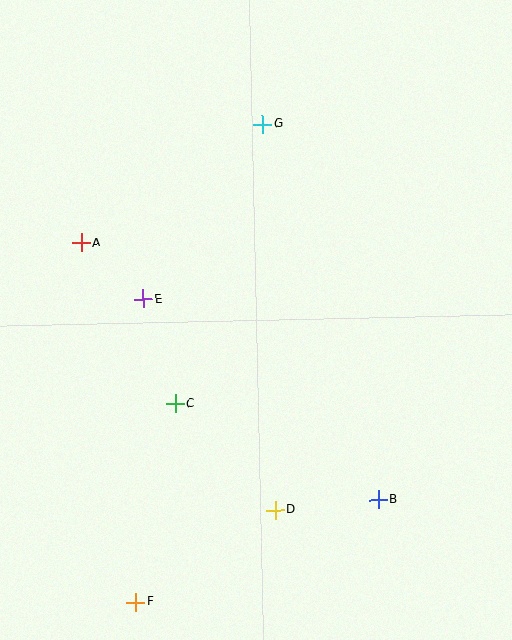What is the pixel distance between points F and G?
The distance between F and G is 494 pixels.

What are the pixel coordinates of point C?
Point C is at (175, 403).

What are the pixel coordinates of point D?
Point D is at (276, 510).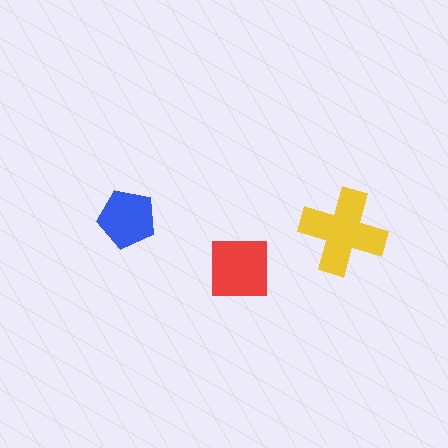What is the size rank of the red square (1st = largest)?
2nd.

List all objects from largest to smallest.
The yellow cross, the red square, the blue pentagon.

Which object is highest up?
The blue pentagon is topmost.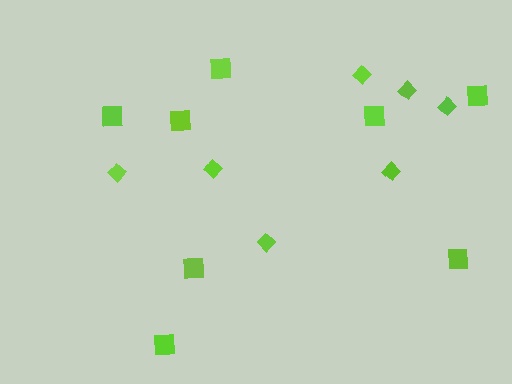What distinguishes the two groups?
There are 2 groups: one group of squares (8) and one group of diamonds (7).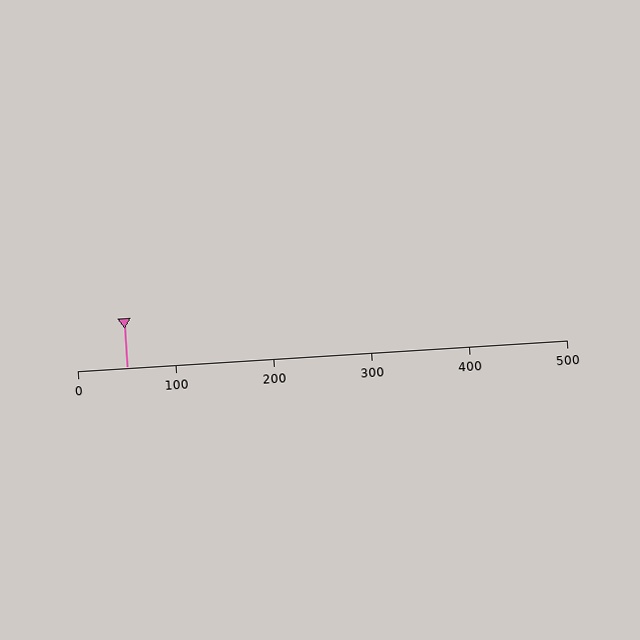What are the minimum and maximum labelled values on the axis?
The axis runs from 0 to 500.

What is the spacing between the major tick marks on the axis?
The major ticks are spaced 100 apart.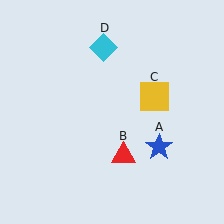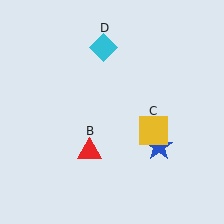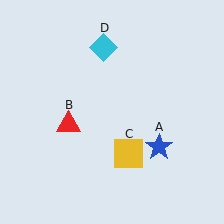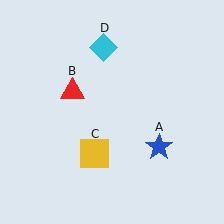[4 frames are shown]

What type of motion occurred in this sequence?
The red triangle (object B), yellow square (object C) rotated clockwise around the center of the scene.